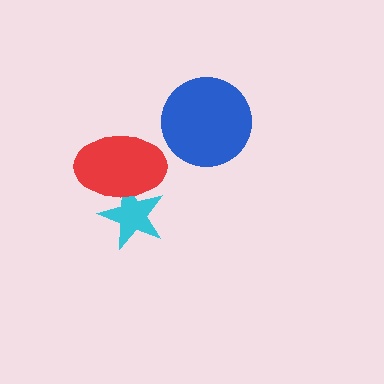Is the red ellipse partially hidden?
No, no other shape covers it.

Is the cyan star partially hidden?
Yes, it is partially covered by another shape.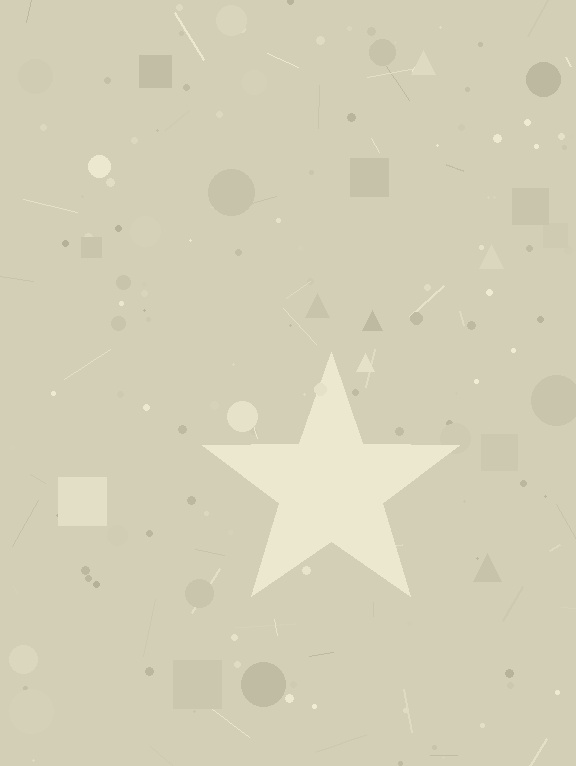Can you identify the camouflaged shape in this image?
The camouflaged shape is a star.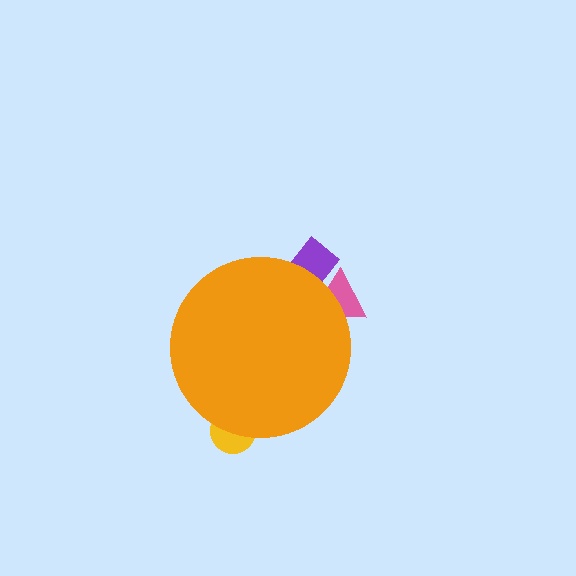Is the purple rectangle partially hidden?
Yes, the purple rectangle is partially hidden behind the orange circle.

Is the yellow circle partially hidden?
Yes, the yellow circle is partially hidden behind the orange circle.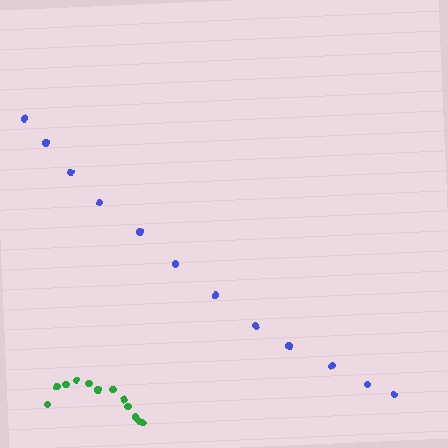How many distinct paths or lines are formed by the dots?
There are 2 distinct paths.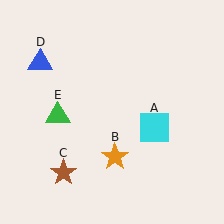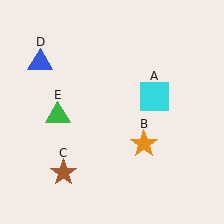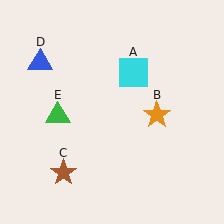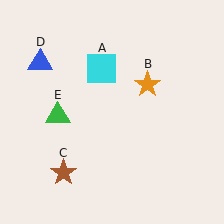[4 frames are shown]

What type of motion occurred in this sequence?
The cyan square (object A), orange star (object B) rotated counterclockwise around the center of the scene.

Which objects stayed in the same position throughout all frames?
Brown star (object C) and blue triangle (object D) and green triangle (object E) remained stationary.